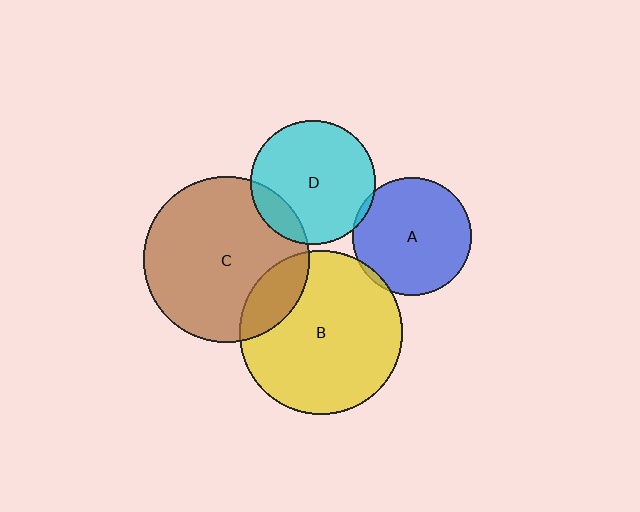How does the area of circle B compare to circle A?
Approximately 1.9 times.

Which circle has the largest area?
Circle C (brown).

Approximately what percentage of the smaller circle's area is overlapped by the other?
Approximately 5%.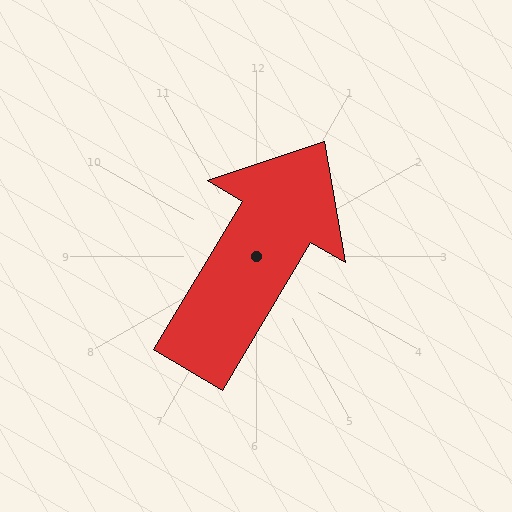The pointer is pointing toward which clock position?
Roughly 1 o'clock.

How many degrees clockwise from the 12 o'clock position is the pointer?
Approximately 31 degrees.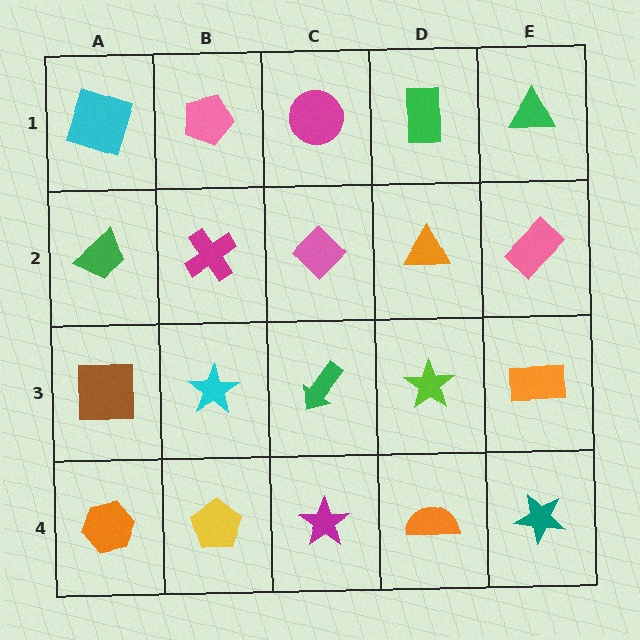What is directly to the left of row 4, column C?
A yellow pentagon.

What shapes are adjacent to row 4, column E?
An orange rectangle (row 3, column E), an orange semicircle (row 4, column D).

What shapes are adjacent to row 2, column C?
A magenta circle (row 1, column C), a green arrow (row 3, column C), a magenta cross (row 2, column B), an orange triangle (row 2, column D).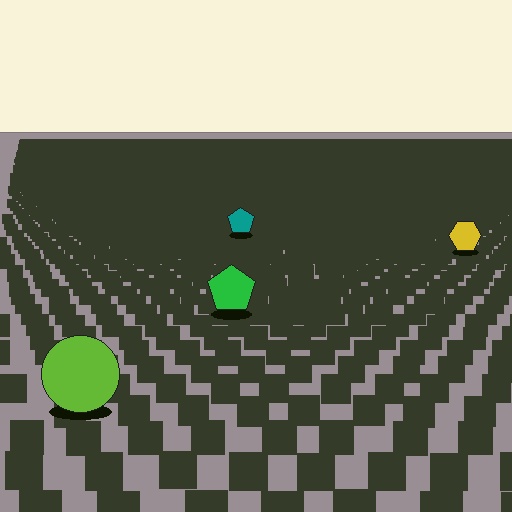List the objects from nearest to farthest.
From nearest to farthest: the lime circle, the green pentagon, the yellow hexagon, the teal pentagon.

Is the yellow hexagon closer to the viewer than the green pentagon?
No. The green pentagon is closer — you can tell from the texture gradient: the ground texture is coarser near it.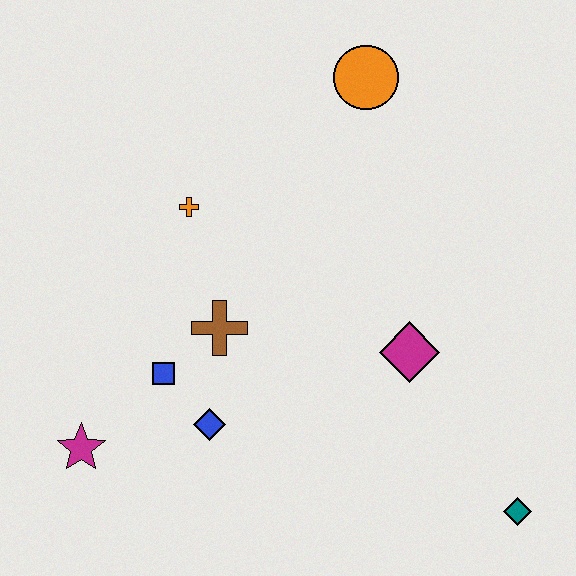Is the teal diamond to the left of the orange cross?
No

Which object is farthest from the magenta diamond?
The magenta star is farthest from the magenta diamond.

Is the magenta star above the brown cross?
No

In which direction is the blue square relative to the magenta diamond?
The blue square is to the left of the magenta diamond.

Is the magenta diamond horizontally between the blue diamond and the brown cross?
No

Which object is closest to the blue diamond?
The blue square is closest to the blue diamond.